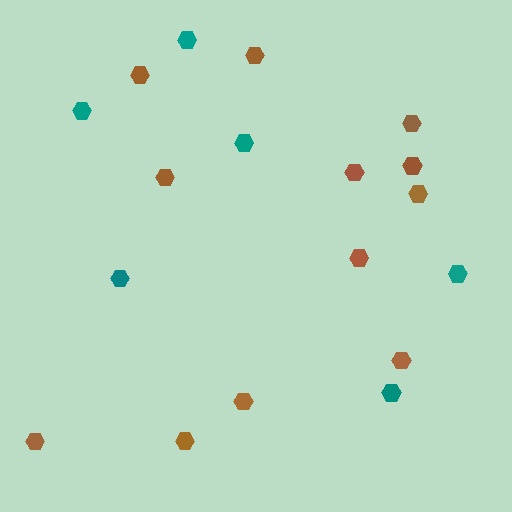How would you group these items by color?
There are 2 groups: one group of brown hexagons (12) and one group of teal hexagons (6).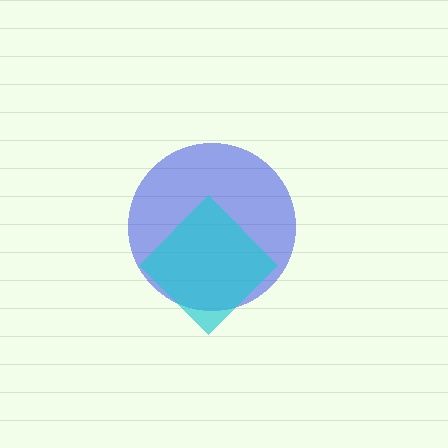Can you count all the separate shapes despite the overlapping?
Yes, there are 2 separate shapes.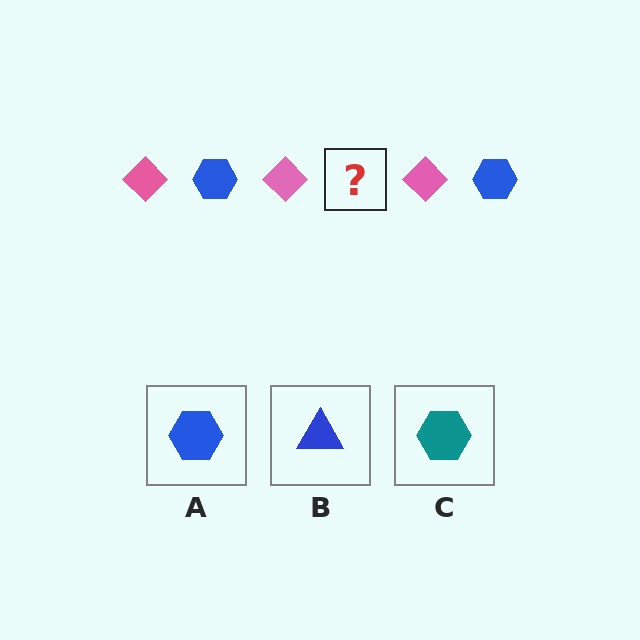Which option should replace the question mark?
Option A.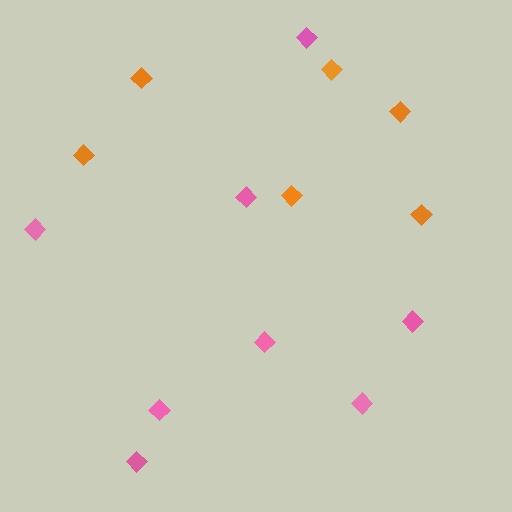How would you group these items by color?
There are 2 groups: one group of orange diamonds (6) and one group of pink diamonds (8).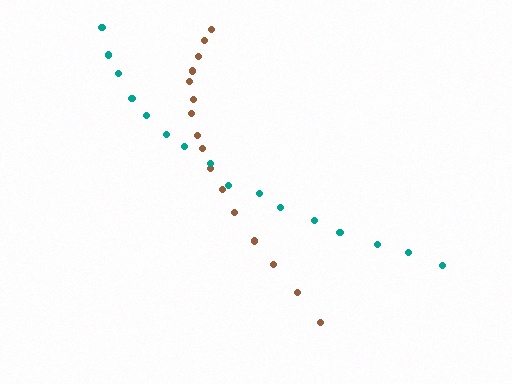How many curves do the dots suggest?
There are 2 distinct paths.